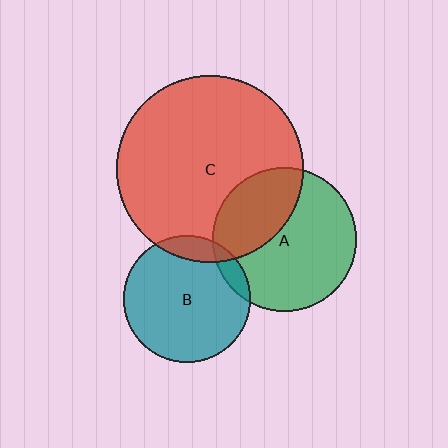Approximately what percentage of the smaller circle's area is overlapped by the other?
Approximately 35%.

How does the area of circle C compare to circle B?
Approximately 2.2 times.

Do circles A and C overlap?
Yes.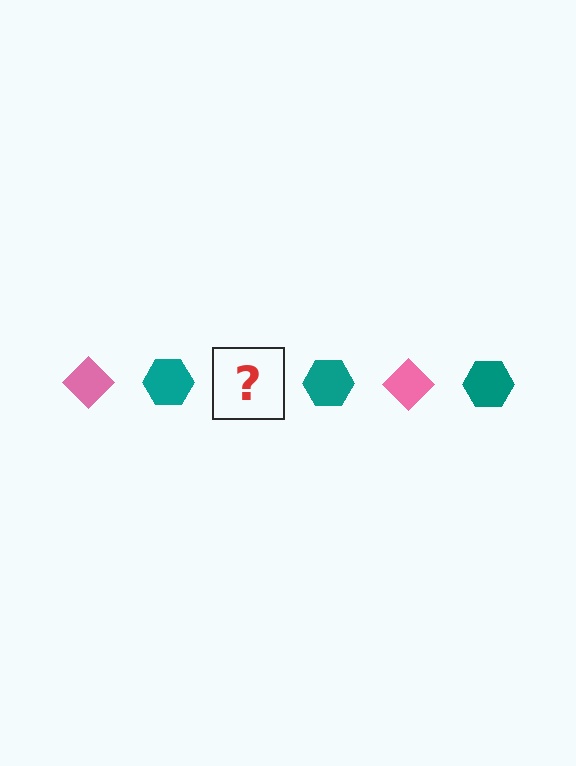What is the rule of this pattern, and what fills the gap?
The rule is that the pattern alternates between pink diamond and teal hexagon. The gap should be filled with a pink diamond.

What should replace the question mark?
The question mark should be replaced with a pink diamond.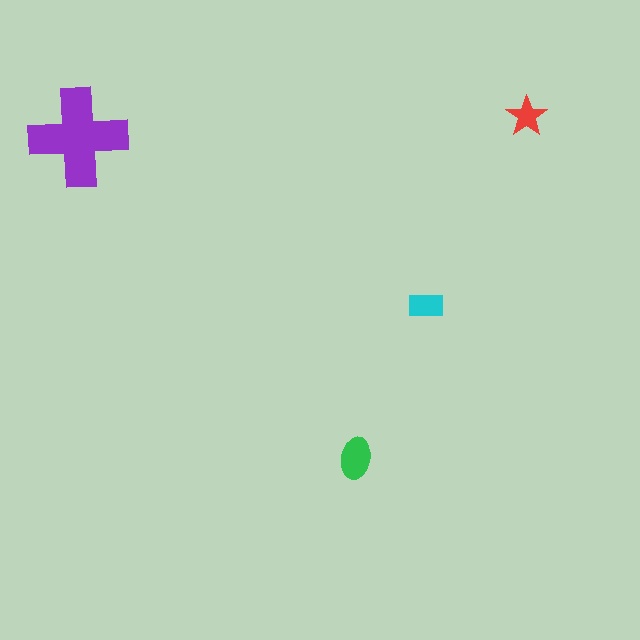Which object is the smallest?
The red star.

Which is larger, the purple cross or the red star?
The purple cross.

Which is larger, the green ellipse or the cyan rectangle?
The green ellipse.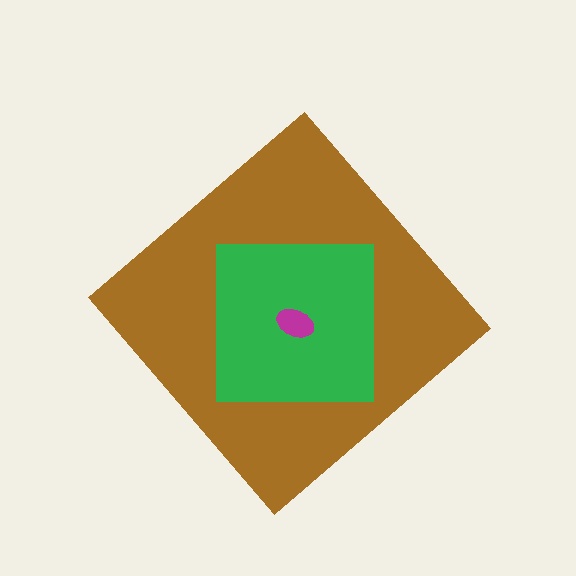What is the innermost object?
The magenta ellipse.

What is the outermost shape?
The brown diamond.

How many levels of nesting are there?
3.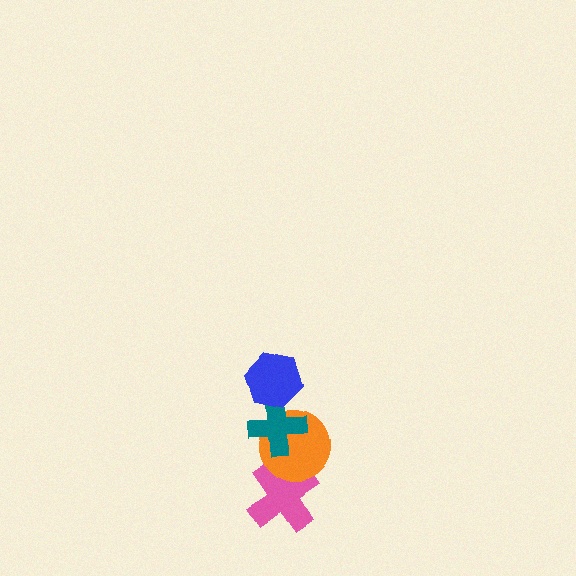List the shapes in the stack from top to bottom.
From top to bottom: the blue hexagon, the teal cross, the orange circle, the pink cross.